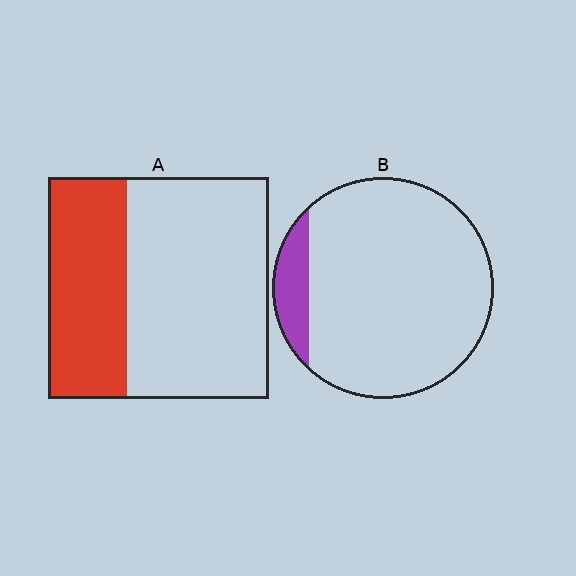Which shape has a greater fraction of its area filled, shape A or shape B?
Shape A.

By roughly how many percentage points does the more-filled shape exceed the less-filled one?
By roughly 25 percentage points (A over B).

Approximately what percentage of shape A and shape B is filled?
A is approximately 35% and B is approximately 10%.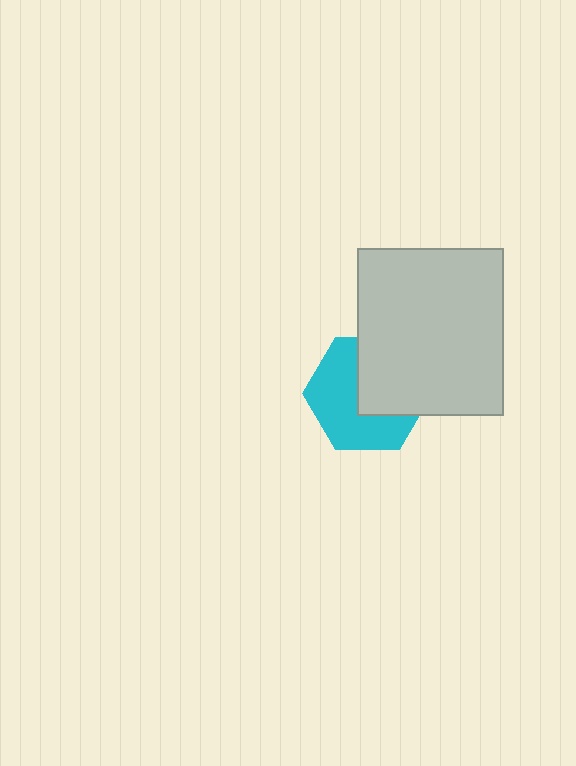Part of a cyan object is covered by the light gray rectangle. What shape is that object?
It is a hexagon.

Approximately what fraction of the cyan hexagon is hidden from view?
Roughly 44% of the cyan hexagon is hidden behind the light gray rectangle.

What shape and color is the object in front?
The object in front is a light gray rectangle.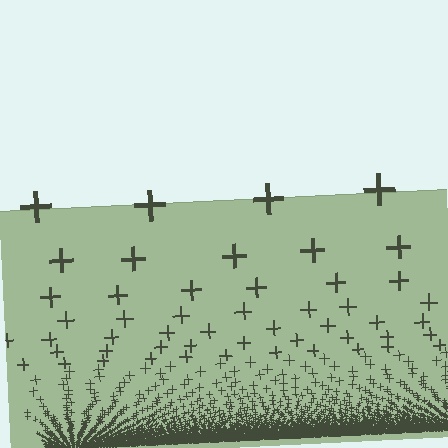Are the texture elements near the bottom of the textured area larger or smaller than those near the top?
Smaller. The gradient is inverted — elements near the bottom are smaller and denser.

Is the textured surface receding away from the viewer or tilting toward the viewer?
The surface appears to tilt toward the viewer. Texture elements get larger and sparser toward the top.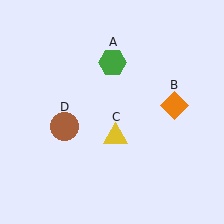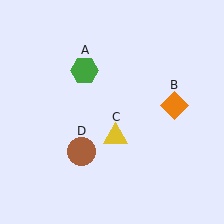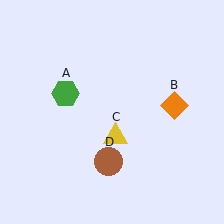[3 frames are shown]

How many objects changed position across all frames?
2 objects changed position: green hexagon (object A), brown circle (object D).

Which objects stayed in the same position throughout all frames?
Orange diamond (object B) and yellow triangle (object C) remained stationary.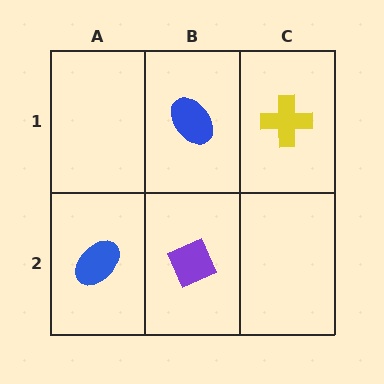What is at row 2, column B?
A purple diamond.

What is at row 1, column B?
A blue ellipse.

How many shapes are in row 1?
2 shapes.